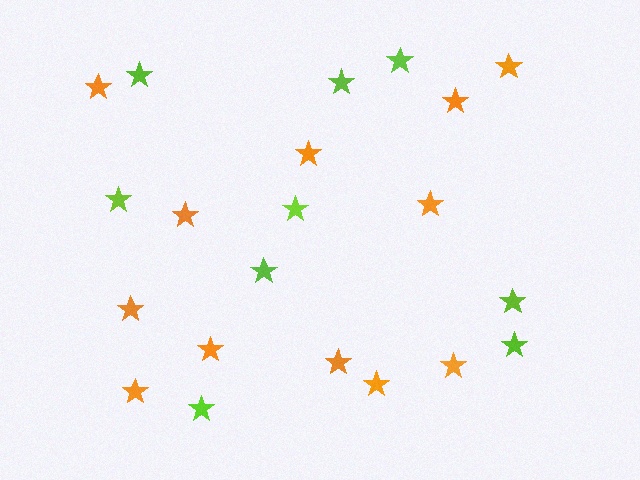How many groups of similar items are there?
There are 2 groups: one group of lime stars (9) and one group of orange stars (12).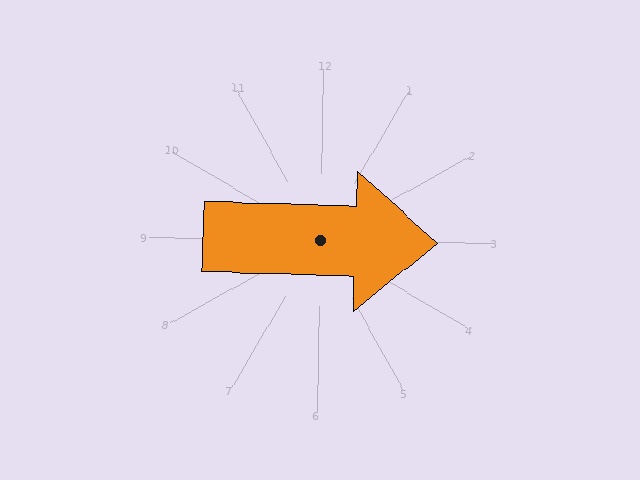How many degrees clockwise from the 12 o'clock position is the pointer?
Approximately 91 degrees.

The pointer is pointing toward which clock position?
Roughly 3 o'clock.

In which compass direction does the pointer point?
East.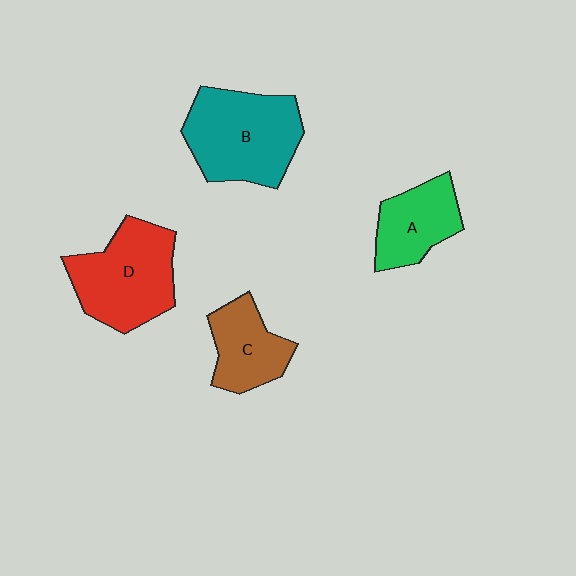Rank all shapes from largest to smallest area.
From largest to smallest: B (teal), D (red), A (green), C (brown).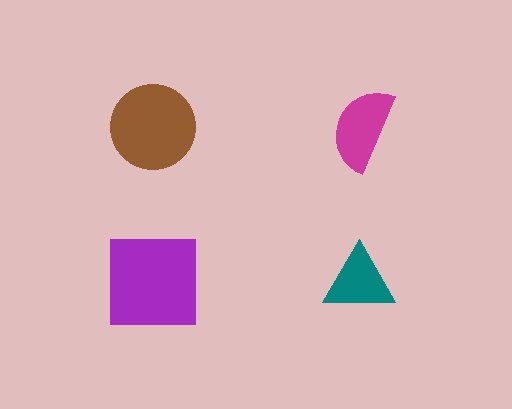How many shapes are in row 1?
2 shapes.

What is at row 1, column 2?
A magenta semicircle.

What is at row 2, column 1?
A purple square.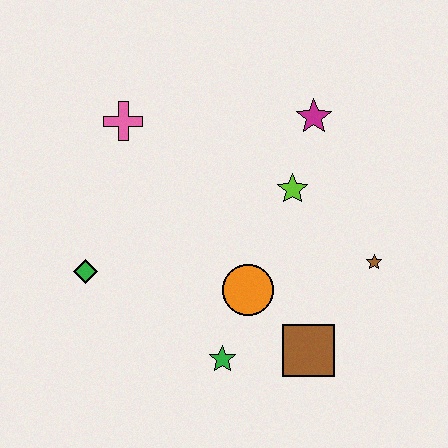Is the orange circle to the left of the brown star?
Yes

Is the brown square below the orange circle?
Yes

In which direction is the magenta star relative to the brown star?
The magenta star is above the brown star.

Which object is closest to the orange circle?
The green star is closest to the orange circle.